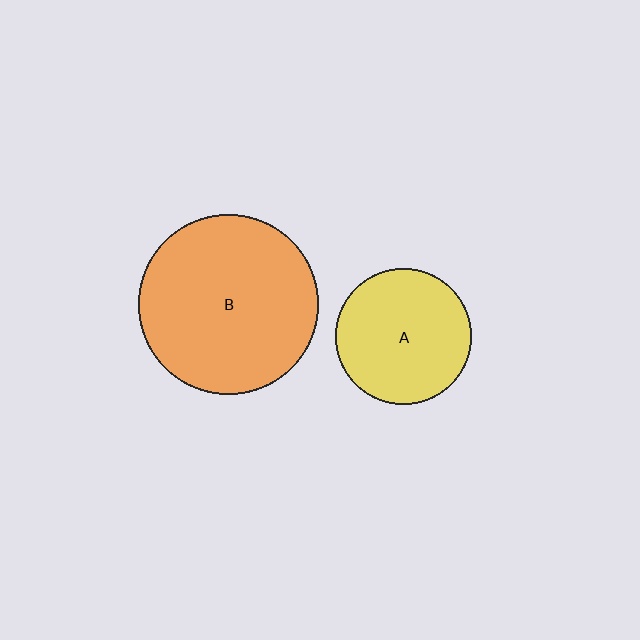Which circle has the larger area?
Circle B (orange).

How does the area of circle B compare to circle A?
Approximately 1.7 times.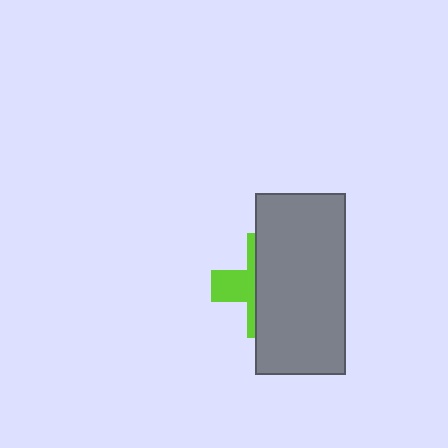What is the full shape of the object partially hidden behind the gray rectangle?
The partially hidden object is a lime cross.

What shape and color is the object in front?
The object in front is a gray rectangle.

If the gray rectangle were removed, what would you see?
You would see the complete lime cross.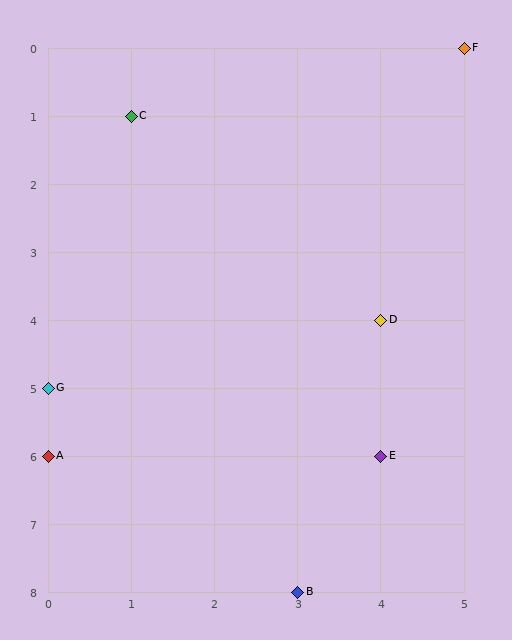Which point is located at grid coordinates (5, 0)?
Point F is at (5, 0).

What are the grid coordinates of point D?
Point D is at grid coordinates (4, 4).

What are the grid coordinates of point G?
Point G is at grid coordinates (0, 5).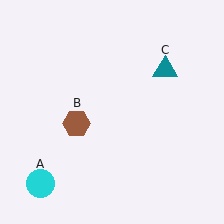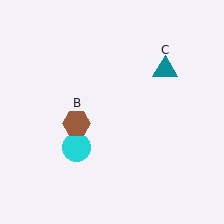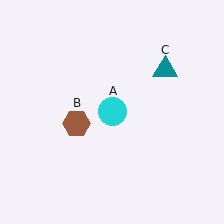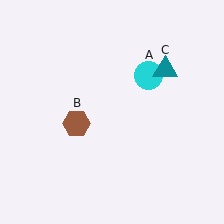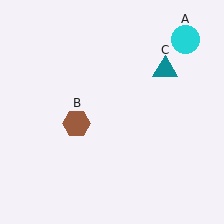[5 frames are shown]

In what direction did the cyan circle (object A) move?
The cyan circle (object A) moved up and to the right.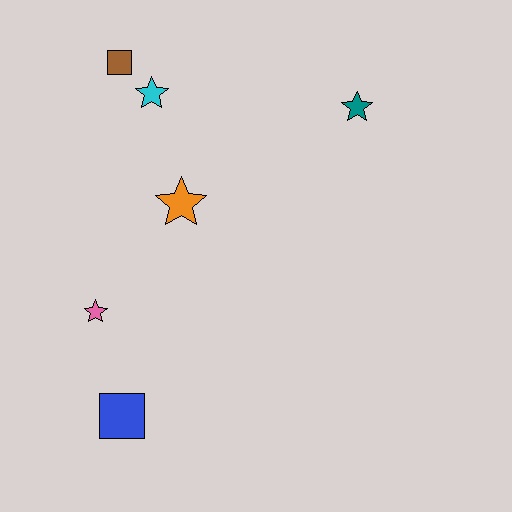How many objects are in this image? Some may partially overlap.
There are 6 objects.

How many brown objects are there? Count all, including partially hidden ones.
There is 1 brown object.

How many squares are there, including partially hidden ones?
There are 2 squares.